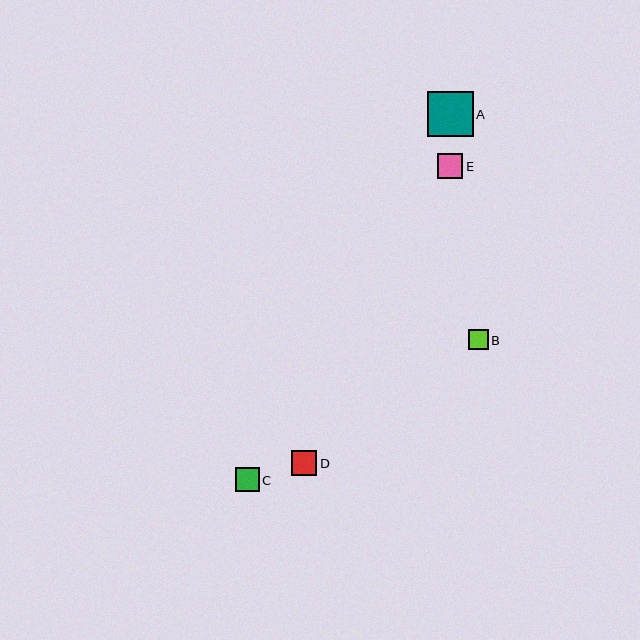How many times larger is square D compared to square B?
Square D is approximately 1.3 times the size of square B.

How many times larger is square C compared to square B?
Square C is approximately 1.2 times the size of square B.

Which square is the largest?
Square A is the largest with a size of approximately 46 pixels.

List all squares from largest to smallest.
From largest to smallest: A, D, E, C, B.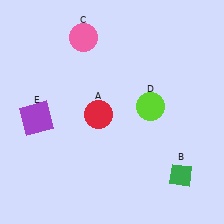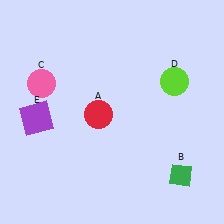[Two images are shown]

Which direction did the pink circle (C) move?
The pink circle (C) moved down.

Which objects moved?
The objects that moved are: the pink circle (C), the lime circle (D).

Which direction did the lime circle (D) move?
The lime circle (D) moved up.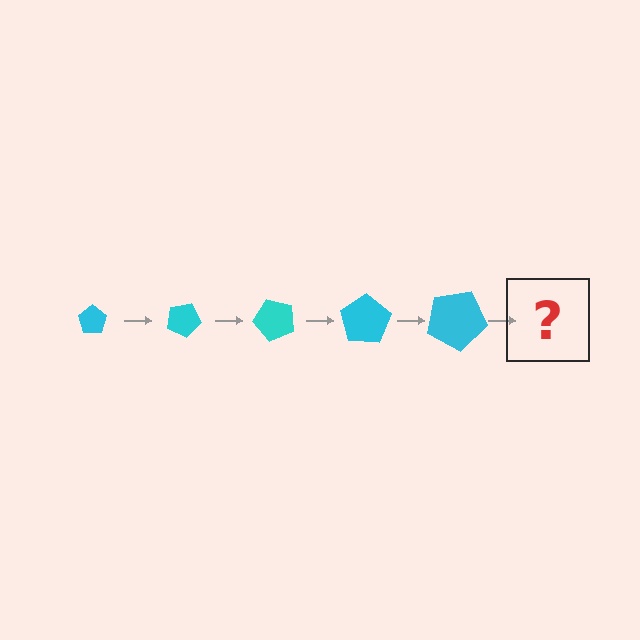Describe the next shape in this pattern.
It should be a pentagon, larger than the previous one and rotated 125 degrees from the start.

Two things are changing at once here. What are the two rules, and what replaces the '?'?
The two rules are that the pentagon grows larger each step and it rotates 25 degrees each step. The '?' should be a pentagon, larger than the previous one and rotated 125 degrees from the start.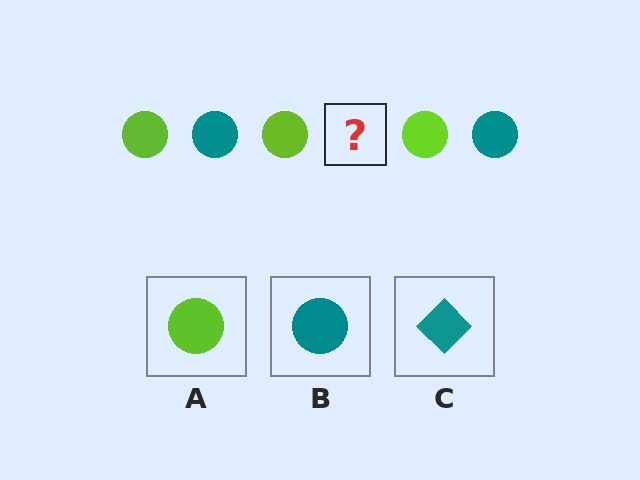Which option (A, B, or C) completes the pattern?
B.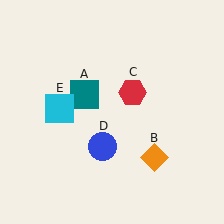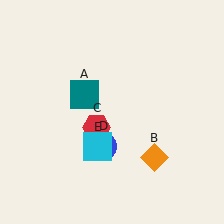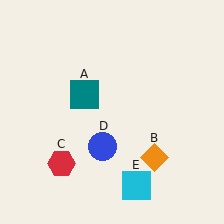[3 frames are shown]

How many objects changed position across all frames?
2 objects changed position: red hexagon (object C), cyan square (object E).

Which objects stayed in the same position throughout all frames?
Teal square (object A) and orange diamond (object B) and blue circle (object D) remained stationary.